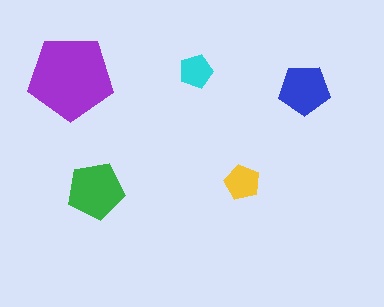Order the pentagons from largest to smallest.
the purple one, the green one, the blue one, the yellow one, the cyan one.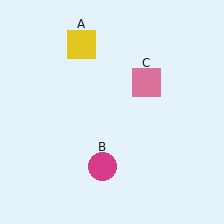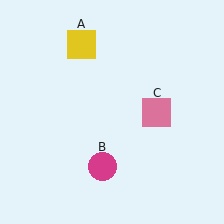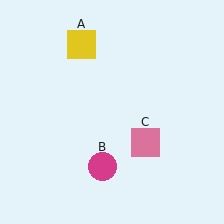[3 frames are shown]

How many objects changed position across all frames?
1 object changed position: pink square (object C).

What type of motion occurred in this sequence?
The pink square (object C) rotated clockwise around the center of the scene.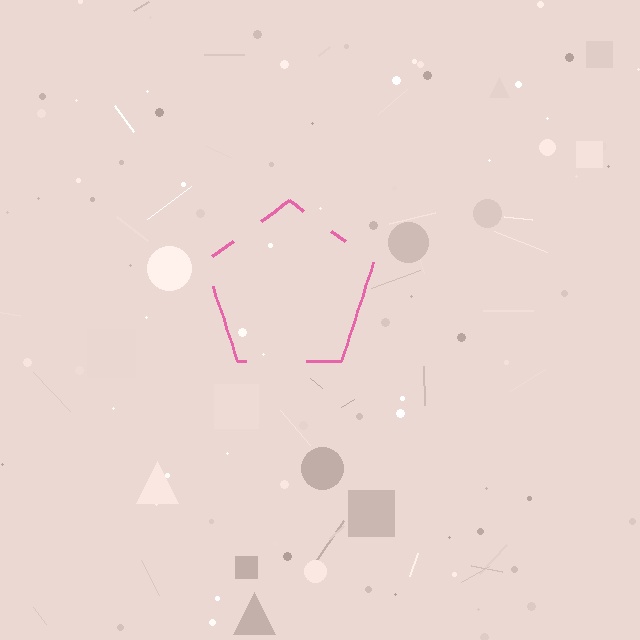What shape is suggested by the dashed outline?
The dashed outline suggests a pentagon.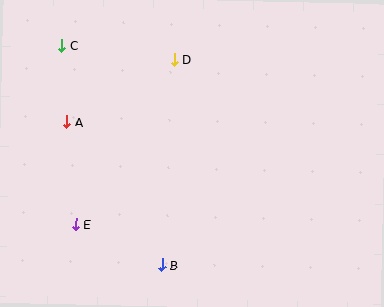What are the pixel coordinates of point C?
Point C is at (62, 46).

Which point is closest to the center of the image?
Point D at (174, 60) is closest to the center.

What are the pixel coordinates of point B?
Point B is at (162, 265).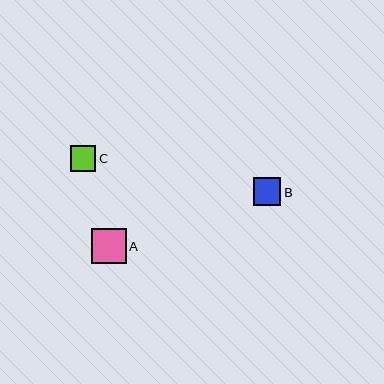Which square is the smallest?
Square C is the smallest with a size of approximately 25 pixels.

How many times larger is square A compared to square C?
Square A is approximately 1.4 times the size of square C.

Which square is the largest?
Square A is the largest with a size of approximately 35 pixels.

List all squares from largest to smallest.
From largest to smallest: A, B, C.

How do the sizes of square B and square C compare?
Square B and square C are approximately the same size.